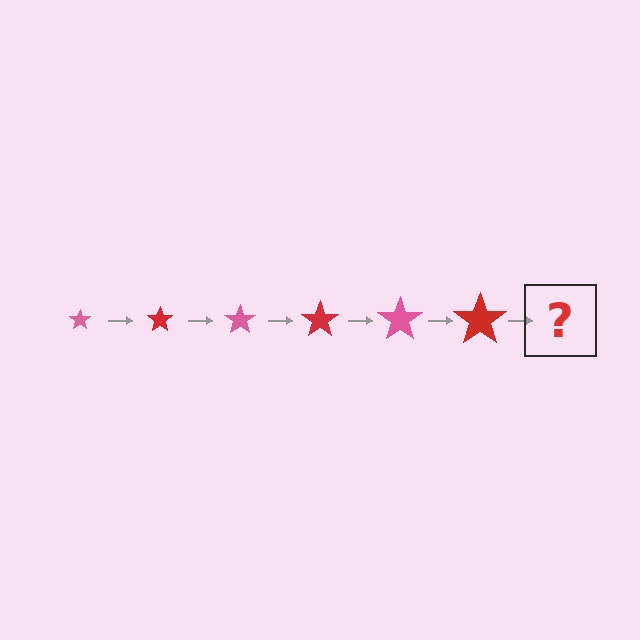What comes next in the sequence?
The next element should be a pink star, larger than the previous one.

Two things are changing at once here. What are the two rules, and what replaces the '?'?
The two rules are that the star grows larger each step and the color cycles through pink and red. The '?' should be a pink star, larger than the previous one.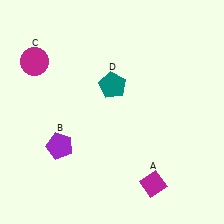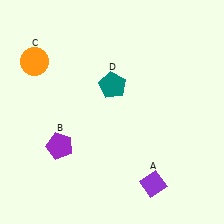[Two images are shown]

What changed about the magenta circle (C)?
In Image 1, C is magenta. In Image 2, it changed to orange.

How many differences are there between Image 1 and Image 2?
There are 2 differences between the two images.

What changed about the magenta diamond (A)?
In Image 1, A is magenta. In Image 2, it changed to purple.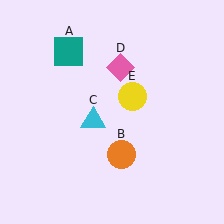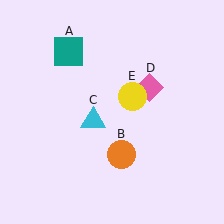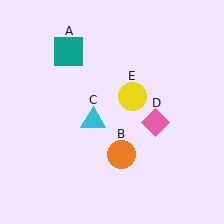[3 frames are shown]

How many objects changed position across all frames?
1 object changed position: pink diamond (object D).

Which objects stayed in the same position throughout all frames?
Teal square (object A) and orange circle (object B) and cyan triangle (object C) and yellow circle (object E) remained stationary.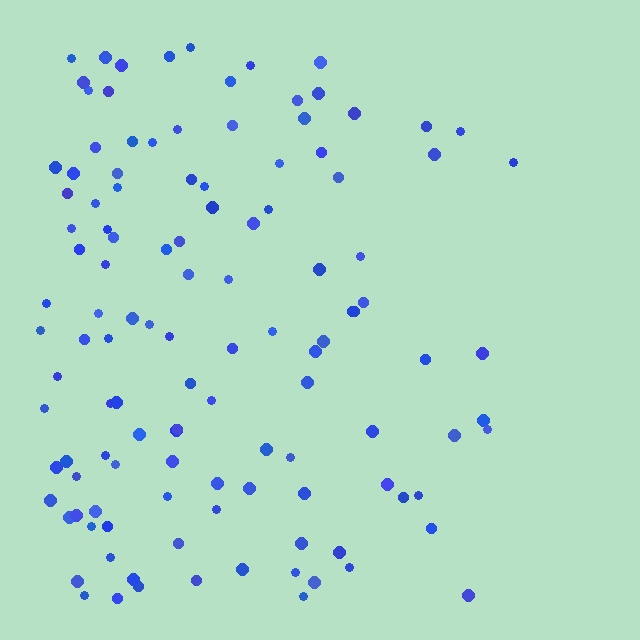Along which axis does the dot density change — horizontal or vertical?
Horizontal.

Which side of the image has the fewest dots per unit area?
The right.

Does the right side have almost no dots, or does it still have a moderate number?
Still a moderate number, just noticeably fewer than the left.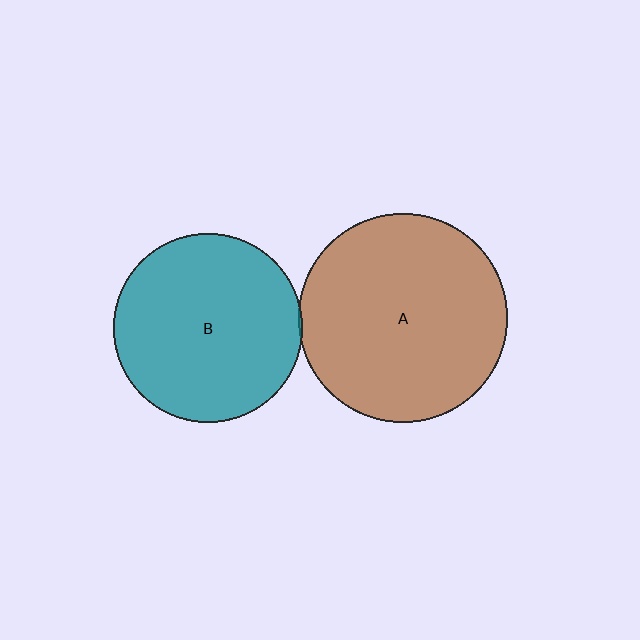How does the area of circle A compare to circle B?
Approximately 1.2 times.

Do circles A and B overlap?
Yes.